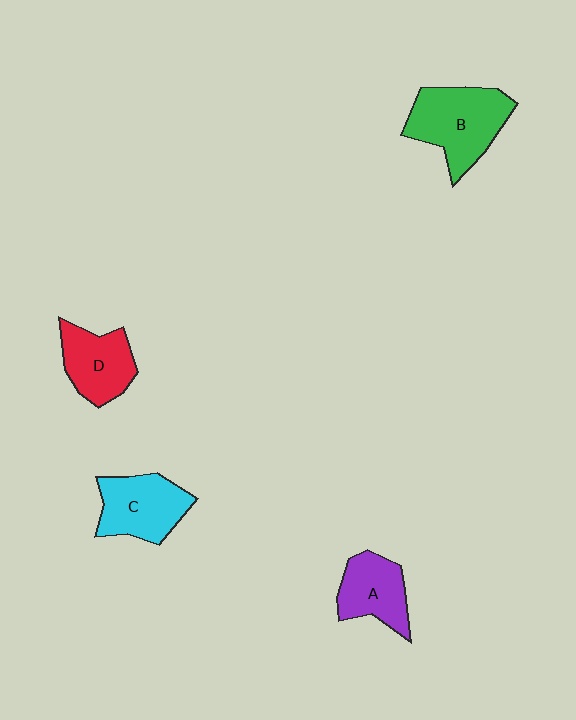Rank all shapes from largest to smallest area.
From largest to smallest: B (green), C (cyan), D (red), A (purple).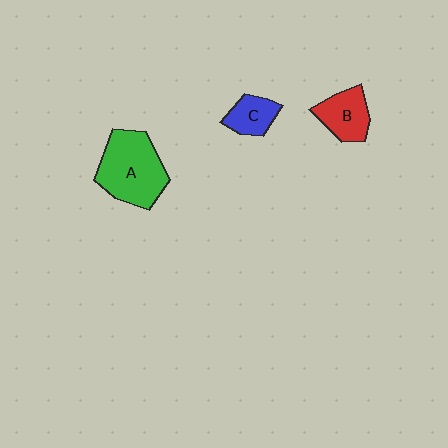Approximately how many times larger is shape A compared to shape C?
Approximately 2.5 times.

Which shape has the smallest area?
Shape C (blue).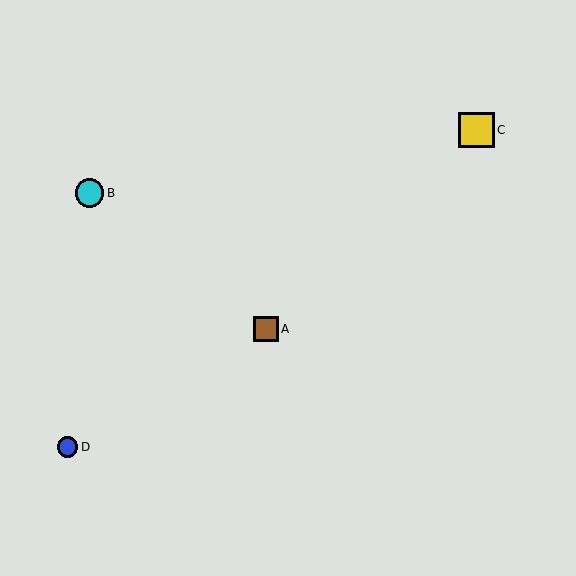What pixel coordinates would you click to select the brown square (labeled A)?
Click at (266, 329) to select the brown square A.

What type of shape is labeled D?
Shape D is a blue circle.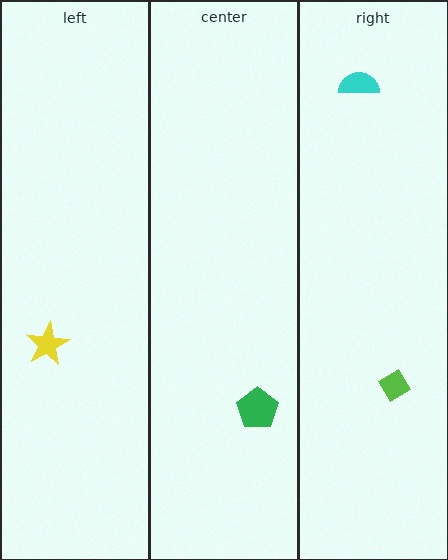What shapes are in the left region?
The yellow star.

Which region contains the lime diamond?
The right region.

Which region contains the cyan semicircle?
The right region.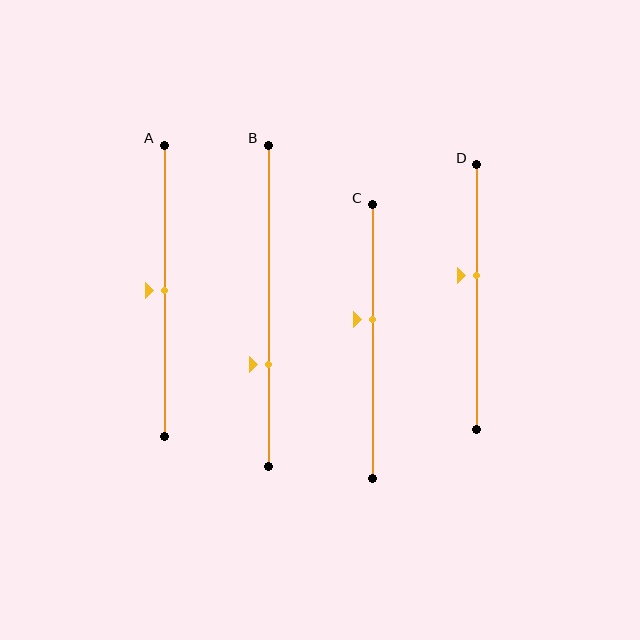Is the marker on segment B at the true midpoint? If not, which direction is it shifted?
No, the marker on segment B is shifted downward by about 18% of the segment length.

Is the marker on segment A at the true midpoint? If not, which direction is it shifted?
Yes, the marker on segment A is at the true midpoint.